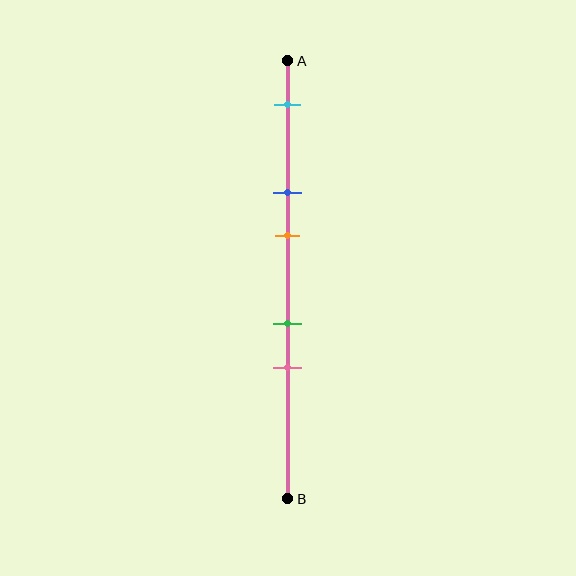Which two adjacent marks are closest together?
The green and pink marks are the closest adjacent pair.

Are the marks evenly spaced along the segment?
No, the marks are not evenly spaced.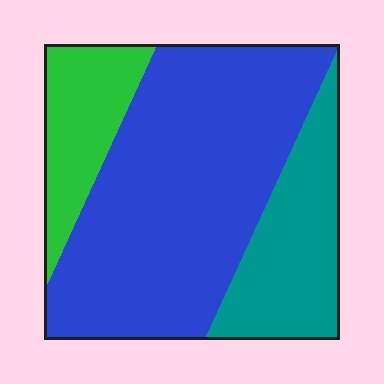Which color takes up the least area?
Green, at roughly 15%.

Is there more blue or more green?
Blue.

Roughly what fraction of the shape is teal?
Teal takes up less than a quarter of the shape.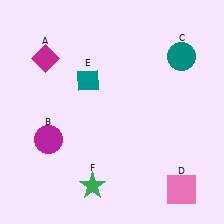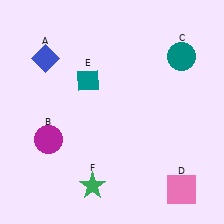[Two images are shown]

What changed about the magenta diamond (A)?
In Image 1, A is magenta. In Image 2, it changed to blue.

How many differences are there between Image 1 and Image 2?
There is 1 difference between the two images.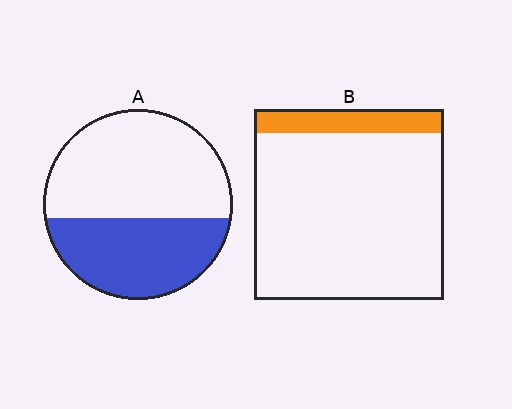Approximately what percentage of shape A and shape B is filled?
A is approximately 40% and B is approximately 15%.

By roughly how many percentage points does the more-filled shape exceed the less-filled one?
By roughly 30 percentage points (A over B).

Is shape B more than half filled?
No.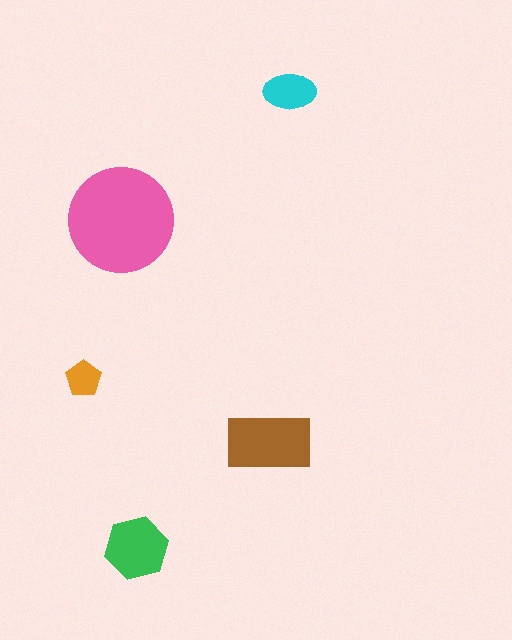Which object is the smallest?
The orange pentagon.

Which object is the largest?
The pink circle.